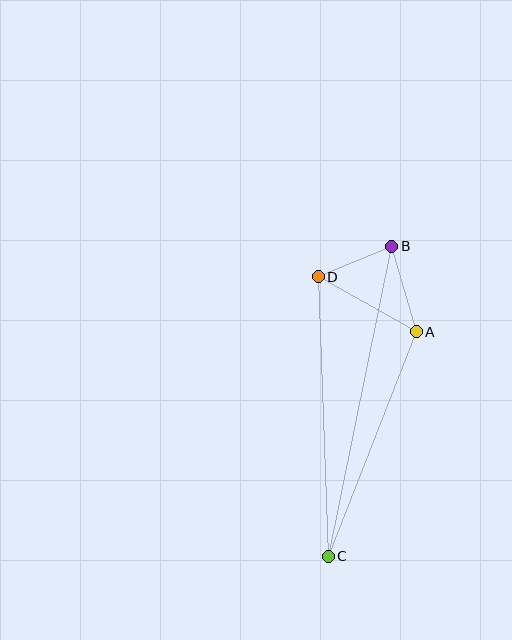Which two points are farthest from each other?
Points B and C are farthest from each other.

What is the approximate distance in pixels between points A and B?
The distance between A and B is approximately 89 pixels.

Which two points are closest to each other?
Points B and D are closest to each other.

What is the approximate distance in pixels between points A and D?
The distance between A and D is approximately 112 pixels.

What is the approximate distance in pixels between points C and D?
The distance between C and D is approximately 280 pixels.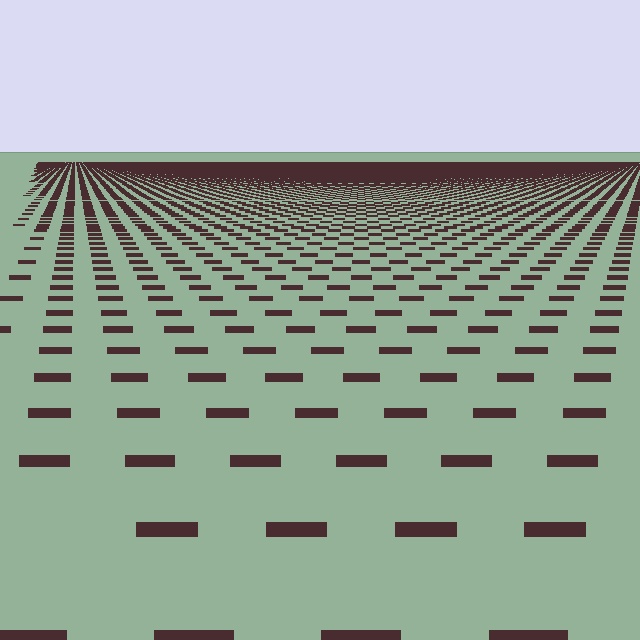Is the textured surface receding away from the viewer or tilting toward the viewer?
The surface is receding away from the viewer. Texture elements get smaller and denser toward the top.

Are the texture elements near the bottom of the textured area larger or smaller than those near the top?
Larger. Near the bottom, elements are closer to the viewer and appear at a bigger on-screen size.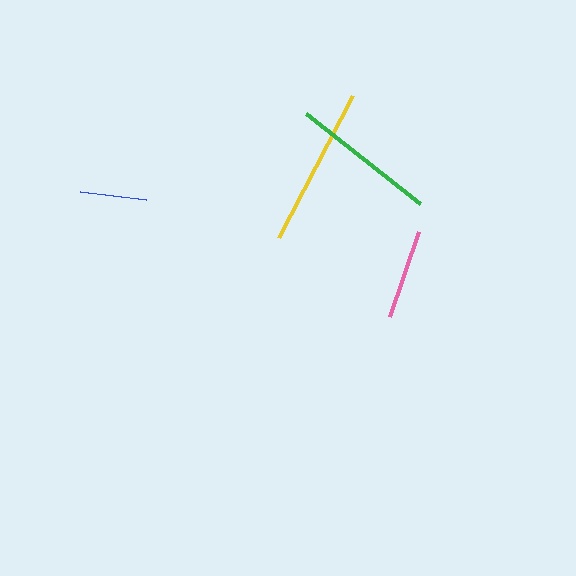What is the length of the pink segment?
The pink segment is approximately 90 pixels long.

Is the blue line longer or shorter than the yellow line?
The yellow line is longer than the blue line.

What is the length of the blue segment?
The blue segment is approximately 66 pixels long.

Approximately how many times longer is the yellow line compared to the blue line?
The yellow line is approximately 2.4 times the length of the blue line.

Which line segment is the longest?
The yellow line is the longest at approximately 161 pixels.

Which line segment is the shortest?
The blue line is the shortest at approximately 66 pixels.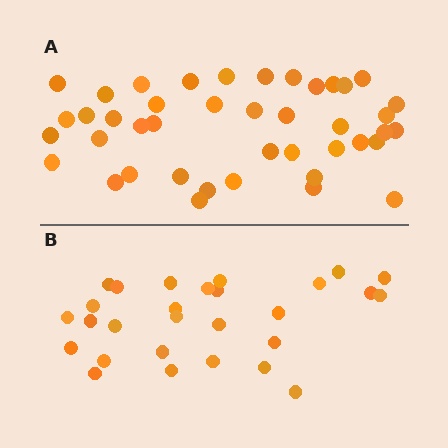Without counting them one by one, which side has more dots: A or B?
Region A (the top region) has more dots.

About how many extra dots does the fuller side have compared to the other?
Region A has approximately 15 more dots than region B.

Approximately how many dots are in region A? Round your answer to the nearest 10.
About 40 dots. (The exact count is 42, which rounds to 40.)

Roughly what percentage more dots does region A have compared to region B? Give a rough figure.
About 50% more.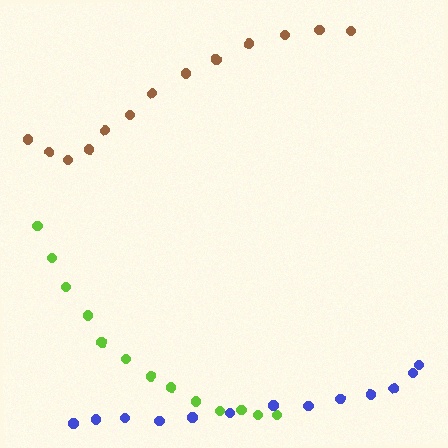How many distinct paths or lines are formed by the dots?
There are 3 distinct paths.